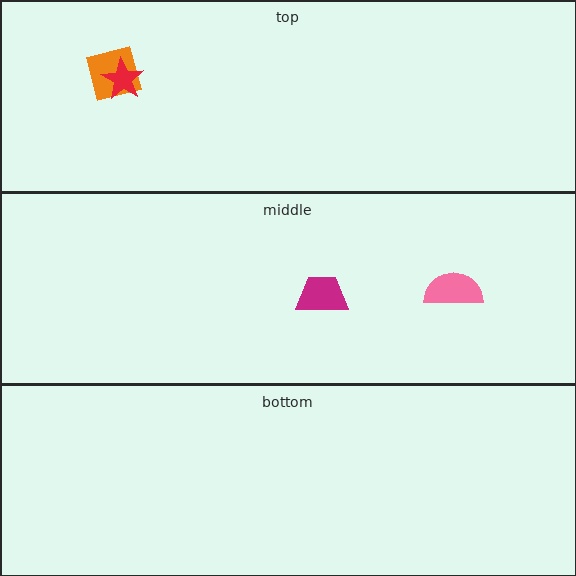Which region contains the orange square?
The top region.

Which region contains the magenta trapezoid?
The middle region.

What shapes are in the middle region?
The magenta trapezoid, the pink semicircle.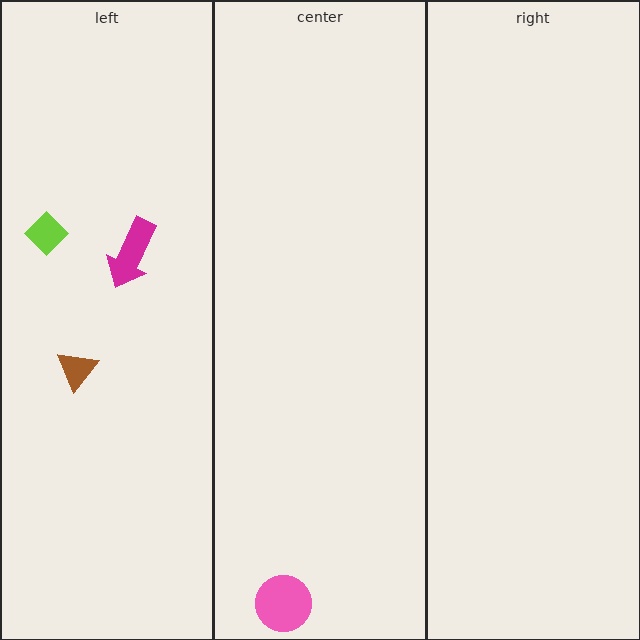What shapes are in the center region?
The pink circle.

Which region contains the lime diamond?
The left region.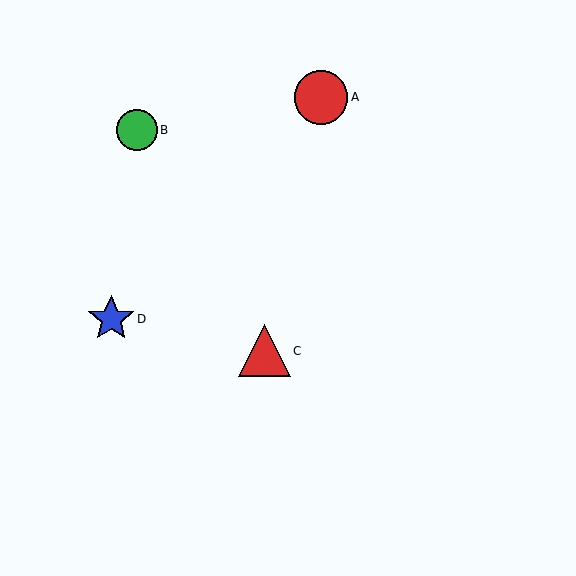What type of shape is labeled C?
Shape C is a red triangle.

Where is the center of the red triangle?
The center of the red triangle is at (264, 351).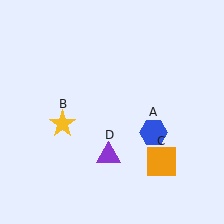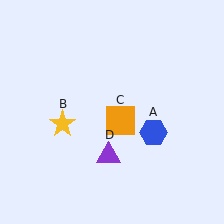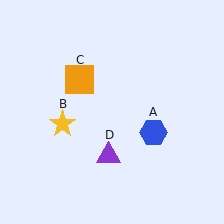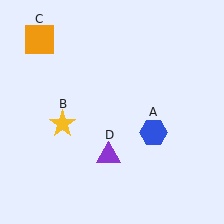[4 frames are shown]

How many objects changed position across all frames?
1 object changed position: orange square (object C).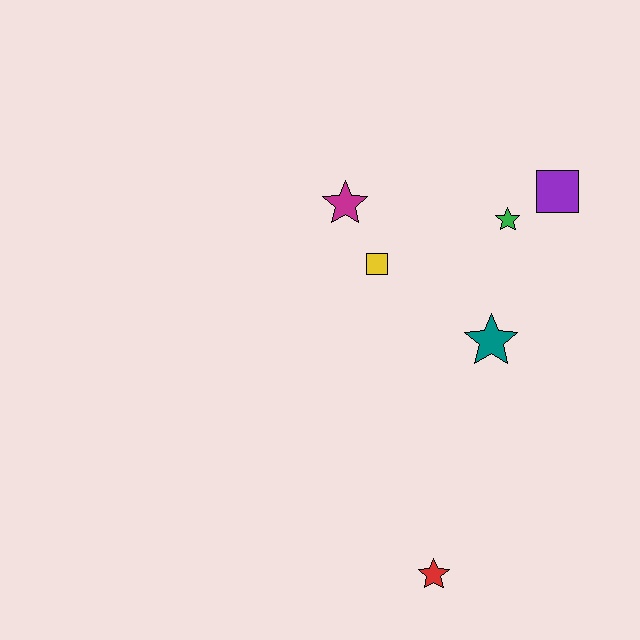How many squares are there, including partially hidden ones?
There are 2 squares.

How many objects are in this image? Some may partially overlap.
There are 6 objects.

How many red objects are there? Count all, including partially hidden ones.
There is 1 red object.